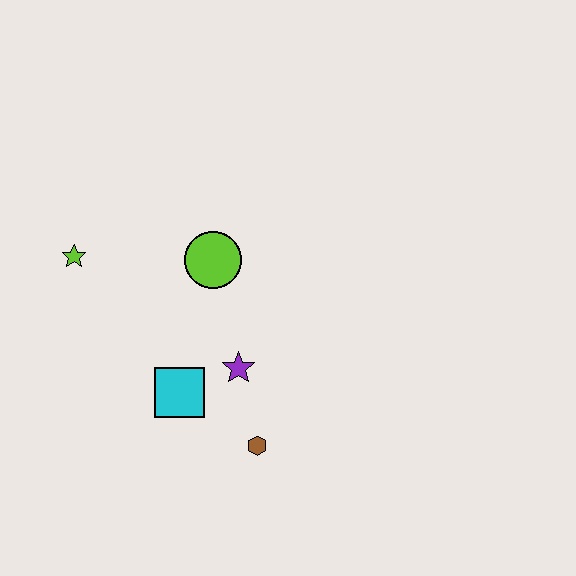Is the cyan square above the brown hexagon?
Yes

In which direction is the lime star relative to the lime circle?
The lime star is to the left of the lime circle.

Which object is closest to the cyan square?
The purple star is closest to the cyan square.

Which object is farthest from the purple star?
The lime star is farthest from the purple star.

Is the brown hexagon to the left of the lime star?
No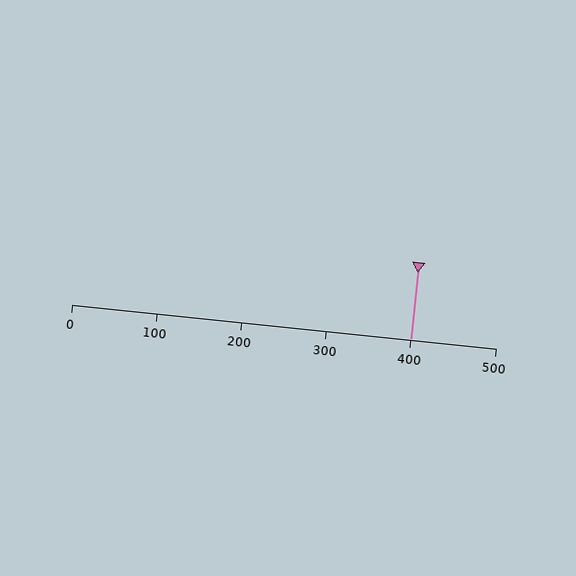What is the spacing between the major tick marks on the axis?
The major ticks are spaced 100 apart.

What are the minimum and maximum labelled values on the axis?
The axis runs from 0 to 500.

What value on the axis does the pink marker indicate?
The marker indicates approximately 400.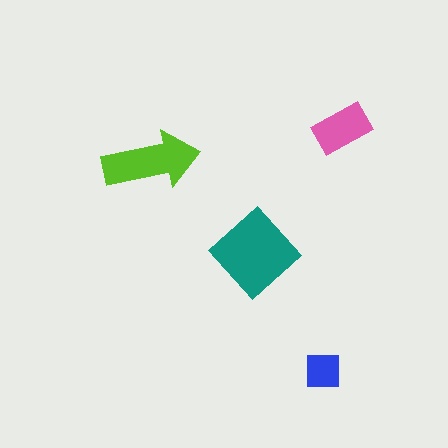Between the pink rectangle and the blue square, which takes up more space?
The pink rectangle.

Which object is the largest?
The teal diamond.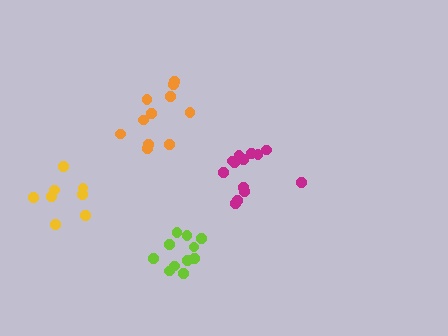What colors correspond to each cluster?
The clusters are colored: magenta, orange, lime, yellow.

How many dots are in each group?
Group 1: 13 dots, Group 2: 11 dots, Group 3: 11 dots, Group 4: 8 dots (43 total).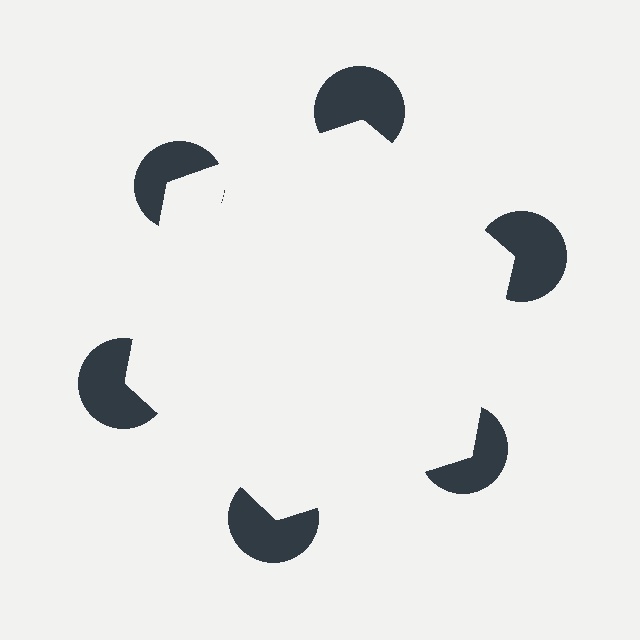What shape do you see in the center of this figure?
An illusory hexagon — its edges are inferred from the aligned wedge cuts in the pac-man discs, not physically drawn.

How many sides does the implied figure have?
6 sides.